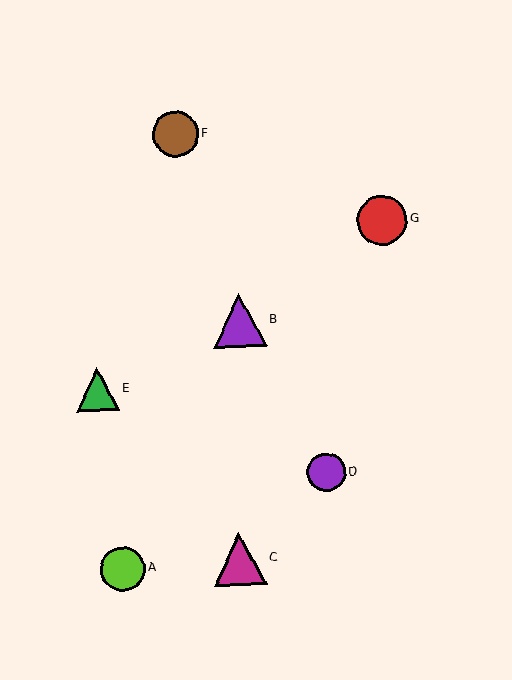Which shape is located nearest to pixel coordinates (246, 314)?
The purple triangle (labeled B) at (239, 320) is nearest to that location.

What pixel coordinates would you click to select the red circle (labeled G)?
Click at (382, 220) to select the red circle G.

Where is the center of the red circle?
The center of the red circle is at (382, 220).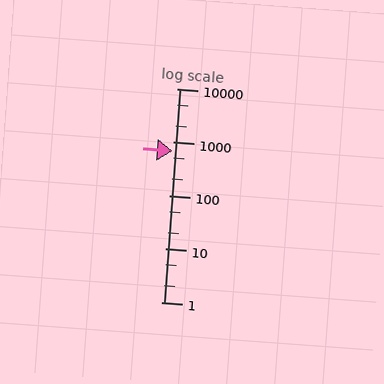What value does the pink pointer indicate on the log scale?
The pointer indicates approximately 670.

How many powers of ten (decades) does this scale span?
The scale spans 4 decades, from 1 to 10000.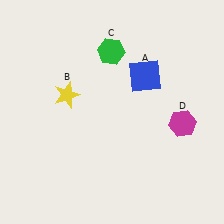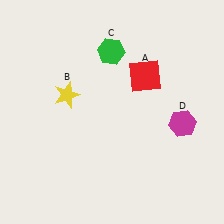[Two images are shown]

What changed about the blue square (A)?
In Image 1, A is blue. In Image 2, it changed to red.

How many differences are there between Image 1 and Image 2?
There is 1 difference between the two images.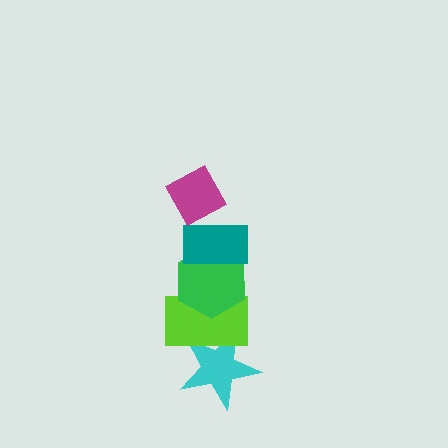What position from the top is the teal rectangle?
The teal rectangle is 2nd from the top.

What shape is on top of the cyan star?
The lime rectangle is on top of the cyan star.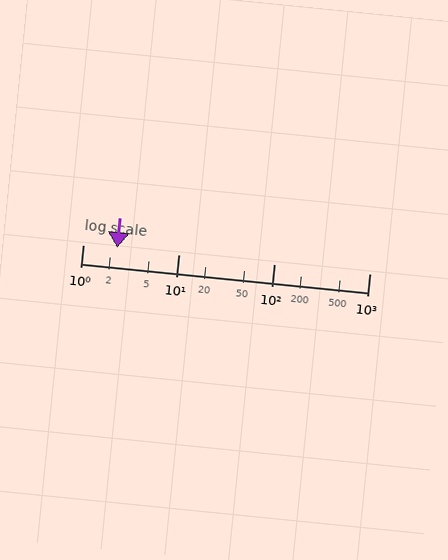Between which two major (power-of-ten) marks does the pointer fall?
The pointer is between 1 and 10.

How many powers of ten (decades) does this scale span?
The scale spans 3 decades, from 1 to 1000.